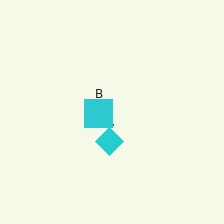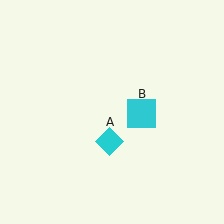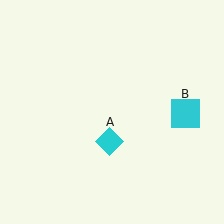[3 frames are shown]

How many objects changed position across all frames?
1 object changed position: cyan square (object B).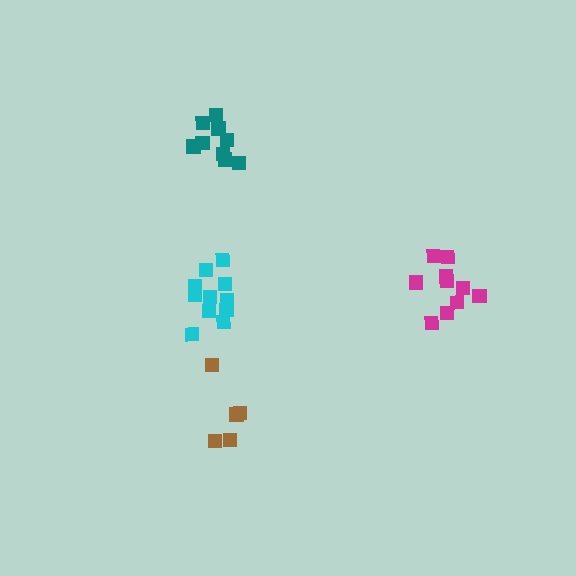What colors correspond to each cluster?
The clusters are colored: cyan, teal, magenta, brown.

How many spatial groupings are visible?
There are 4 spatial groupings.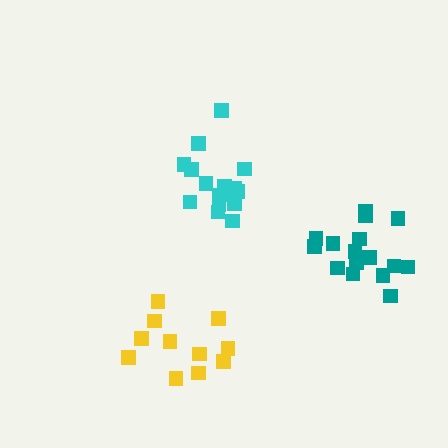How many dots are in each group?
Group 1: 16 dots, Group 2: 16 dots, Group 3: 11 dots (43 total).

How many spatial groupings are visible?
There are 3 spatial groupings.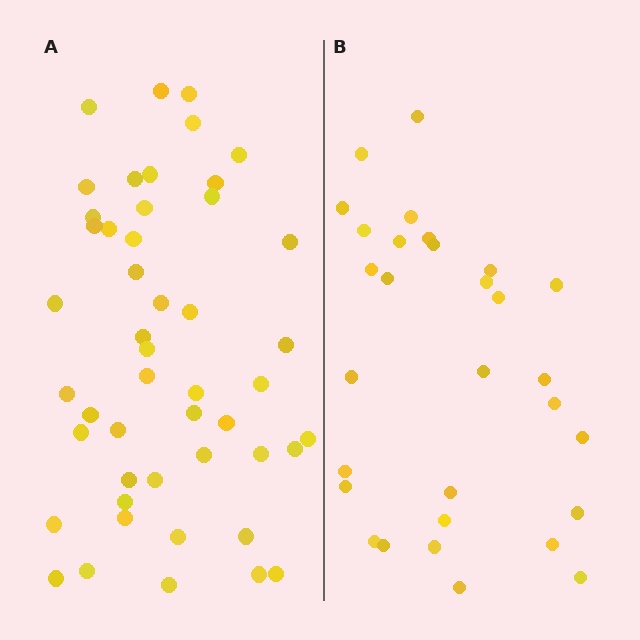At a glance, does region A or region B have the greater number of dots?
Region A (the left region) has more dots.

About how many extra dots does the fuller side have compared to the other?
Region A has approximately 20 more dots than region B.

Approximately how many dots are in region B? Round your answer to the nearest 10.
About 30 dots.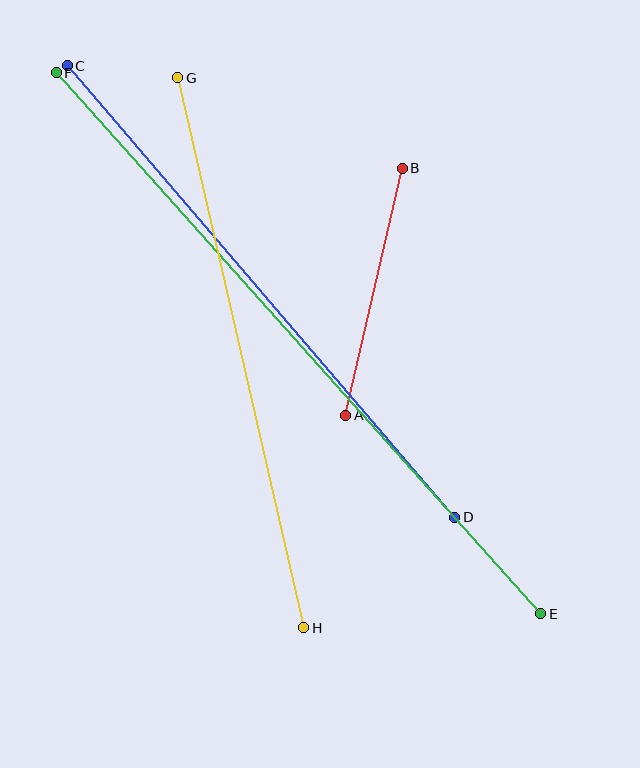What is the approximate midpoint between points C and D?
The midpoint is at approximately (261, 292) pixels.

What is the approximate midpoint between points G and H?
The midpoint is at approximately (241, 353) pixels.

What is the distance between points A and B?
The distance is approximately 253 pixels.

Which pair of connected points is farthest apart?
Points E and F are farthest apart.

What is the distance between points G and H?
The distance is approximately 564 pixels.